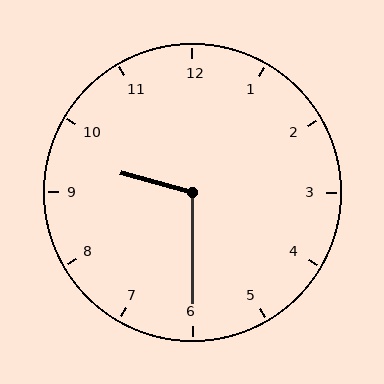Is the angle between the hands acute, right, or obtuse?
It is obtuse.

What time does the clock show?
9:30.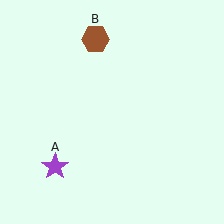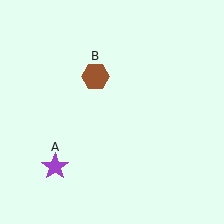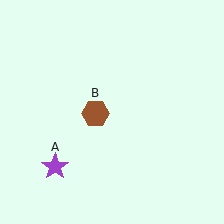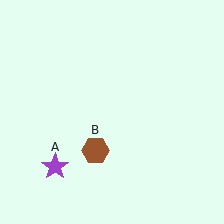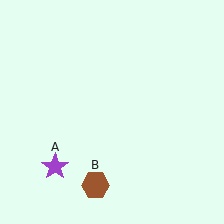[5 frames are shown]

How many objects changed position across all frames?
1 object changed position: brown hexagon (object B).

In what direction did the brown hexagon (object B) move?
The brown hexagon (object B) moved down.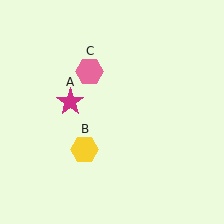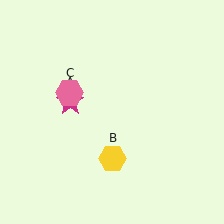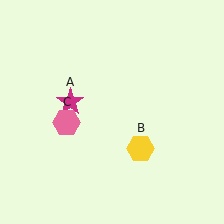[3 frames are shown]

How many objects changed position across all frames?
2 objects changed position: yellow hexagon (object B), pink hexagon (object C).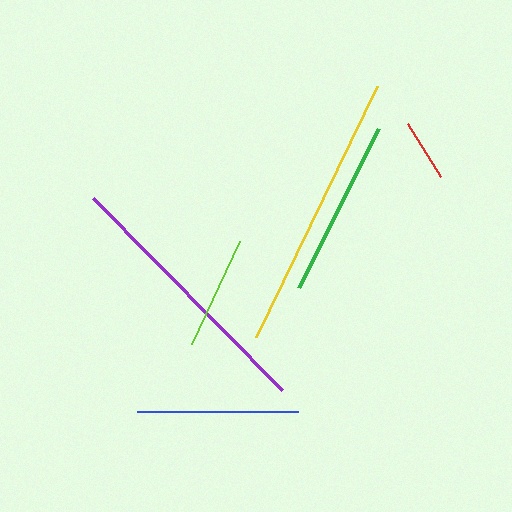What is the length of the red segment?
The red segment is approximately 63 pixels long.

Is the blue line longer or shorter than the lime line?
The blue line is longer than the lime line.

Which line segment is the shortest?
The red line is the shortest at approximately 63 pixels.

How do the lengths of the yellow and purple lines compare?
The yellow and purple lines are approximately the same length.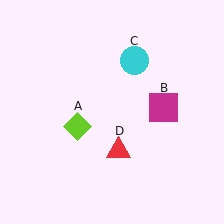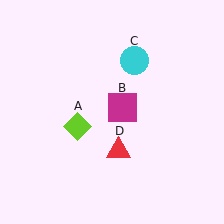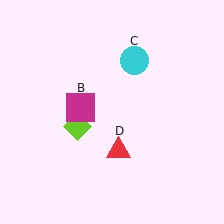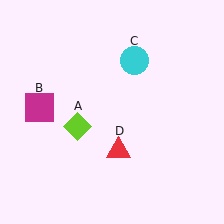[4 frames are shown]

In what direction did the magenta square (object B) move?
The magenta square (object B) moved left.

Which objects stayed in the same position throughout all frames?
Lime diamond (object A) and cyan circle (object C) and red triangle (object D) remained stationary.